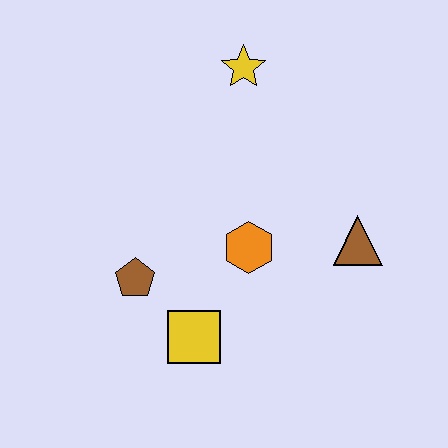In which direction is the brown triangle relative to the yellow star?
The brown triangle is below the yellow star.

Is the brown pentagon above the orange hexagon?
No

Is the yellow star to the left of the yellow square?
No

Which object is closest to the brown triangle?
The orange hexagon is closest to the brown triangle.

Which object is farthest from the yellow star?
The yellow square is farthest from the yellow star.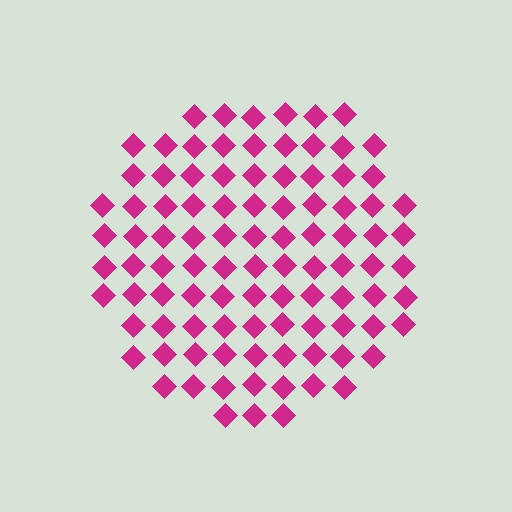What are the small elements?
The small elements are diamonds.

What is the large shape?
The large shape is a circle.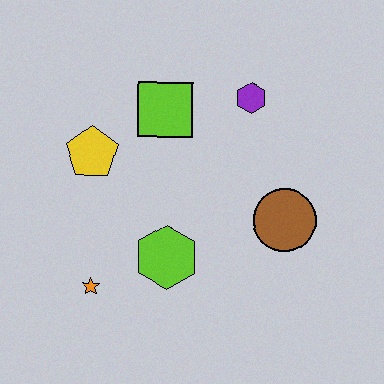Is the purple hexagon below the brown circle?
No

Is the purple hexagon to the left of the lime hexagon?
No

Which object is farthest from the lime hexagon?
The purple hexagon is farthest from the lime hexagon.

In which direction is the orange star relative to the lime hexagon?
The orange star is to the left of the lime hexagon.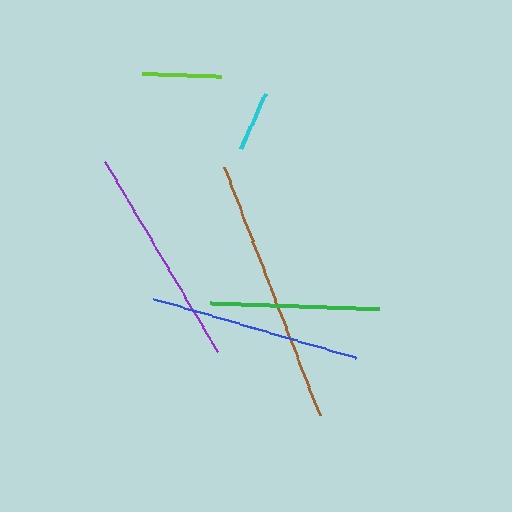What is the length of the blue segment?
The blue segment is approximately 211 pixels long.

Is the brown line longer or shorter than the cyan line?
The brown line is longer than the cyan line.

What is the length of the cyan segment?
The cyan segment is approximately 60 pixels long.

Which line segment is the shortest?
The cyan line is the shortest at approximately 60 pixels.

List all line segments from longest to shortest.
From longest to shortest: brown, purple, blue, green, lime, cyan.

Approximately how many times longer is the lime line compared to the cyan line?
The lime line is approximately 1.3 times the length of the cyan line.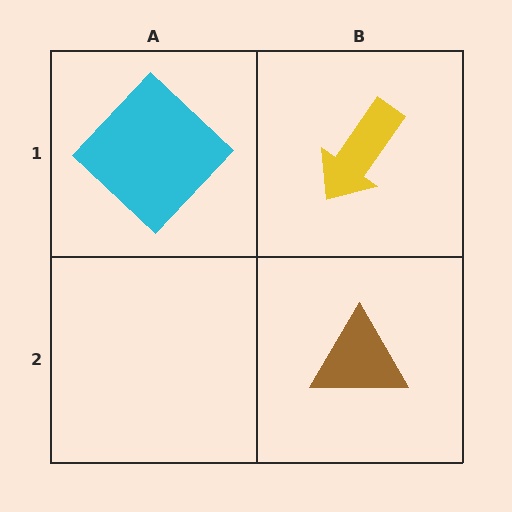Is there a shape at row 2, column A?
No, that cell is empty.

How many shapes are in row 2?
1 shape.